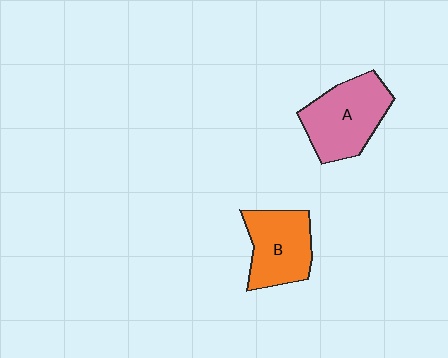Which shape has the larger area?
Shape A (pink).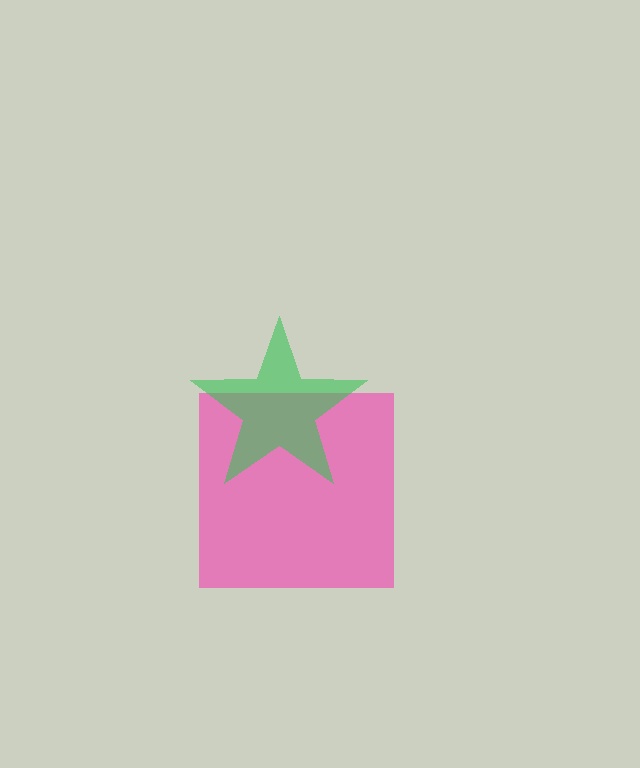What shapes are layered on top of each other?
The layered shapes are: a pink square, a green star.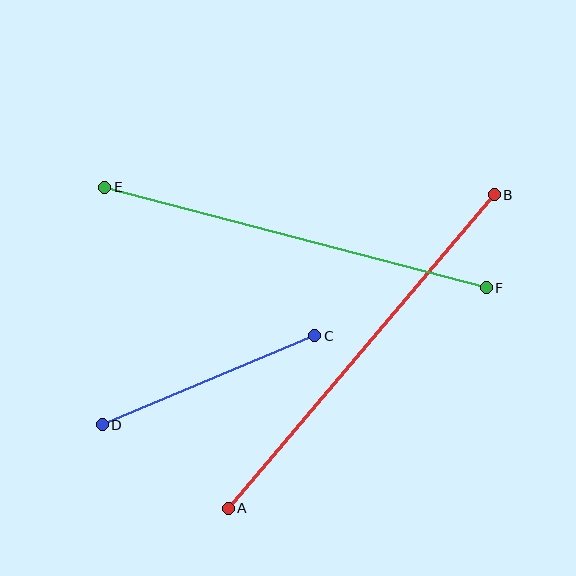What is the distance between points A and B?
The distance is approximately 411 pixels.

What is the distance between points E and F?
The distance is approximately 394 pixels.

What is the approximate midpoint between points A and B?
The midpoint is at approximately (361, 352) pixels.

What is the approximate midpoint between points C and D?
The midpoint is at approximately (208, 380) pixels.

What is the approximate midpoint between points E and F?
The midpoint is at approximately (296, 237) pixels.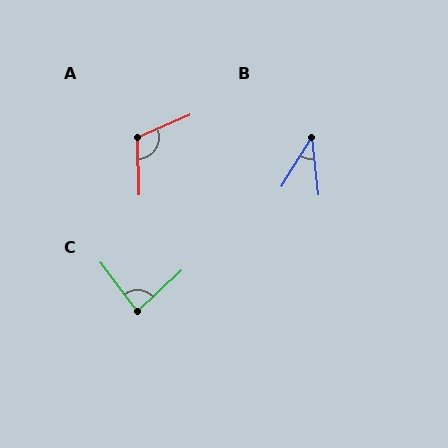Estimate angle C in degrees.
Approximately 84 degrees.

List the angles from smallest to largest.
B (38°), C (84°), A (112°).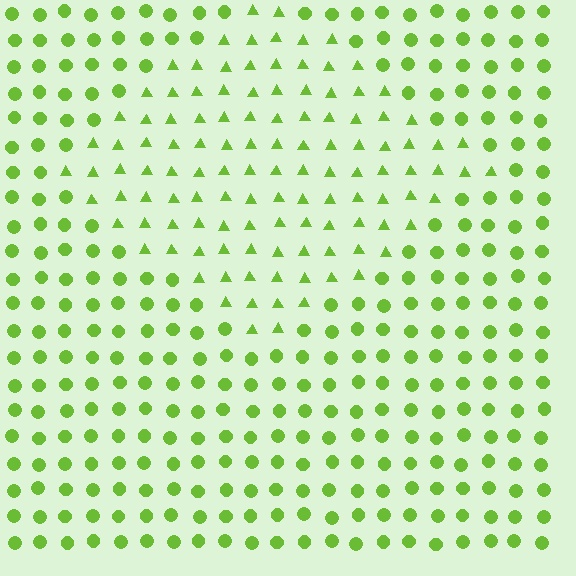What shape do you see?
I see a diamond.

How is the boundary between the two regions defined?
The boundary is defined by a change in element shape: triangles inside vs. circles outside. All elements share the same color and spacing.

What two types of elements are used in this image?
The image uses triangles inside the diamond region and circles outside it.